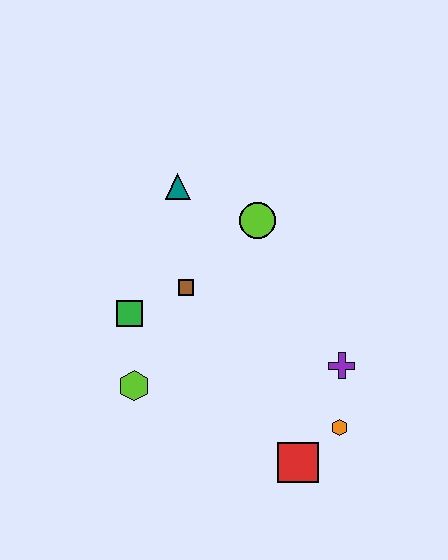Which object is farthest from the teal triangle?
The red square is farthest from the teal triangle.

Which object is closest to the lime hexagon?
The green square is closest to the lime hexagon.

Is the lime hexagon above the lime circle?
No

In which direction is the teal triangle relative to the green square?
The teal triangle is above the green square.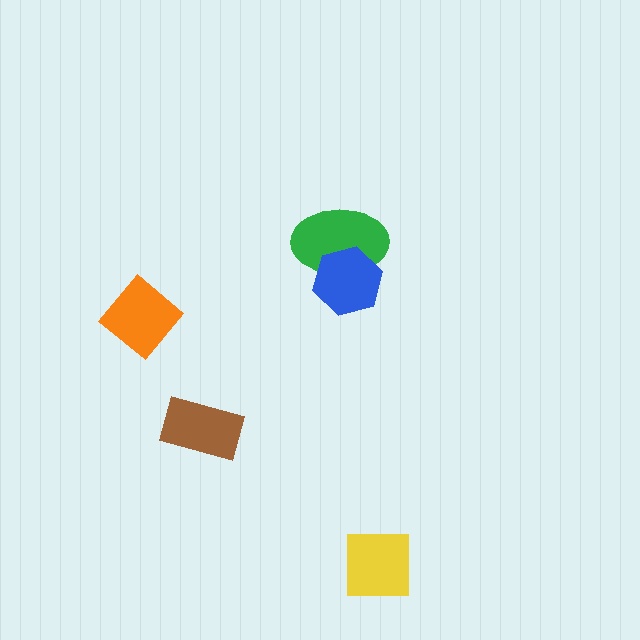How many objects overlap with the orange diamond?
0 objects overlap with the orange diamond.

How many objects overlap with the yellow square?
0 objects overlap with the yellow square.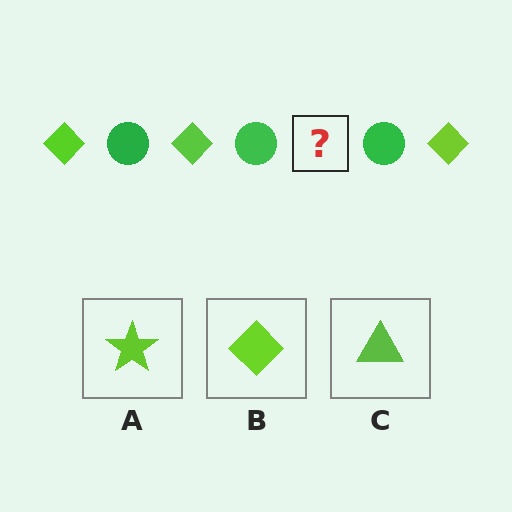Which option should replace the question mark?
Option B.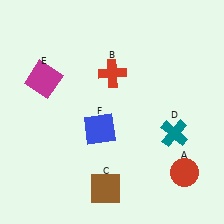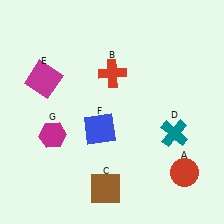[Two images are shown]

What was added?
A magenta hexagon (G) was added in Image 2.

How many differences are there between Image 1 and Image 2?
There is 1 difference between the two images.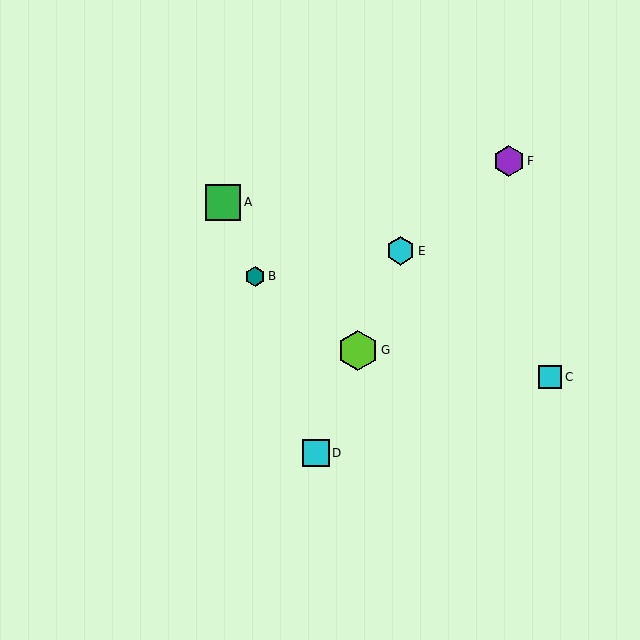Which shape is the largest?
The lime hexagon (labeled G) is the largest.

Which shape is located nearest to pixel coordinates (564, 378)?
The cyan square (labeled C) at (550, 377) is nearest to that location.